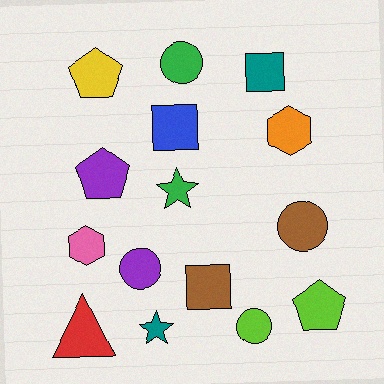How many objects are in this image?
There are 15 objects.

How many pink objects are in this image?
There is 1 pink object.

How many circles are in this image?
There are 4 circles.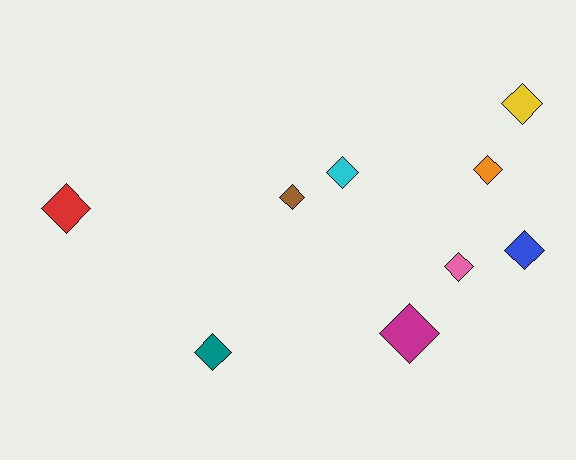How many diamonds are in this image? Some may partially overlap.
There are 9 diamonds.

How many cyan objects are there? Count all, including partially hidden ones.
There is 1 cyan object.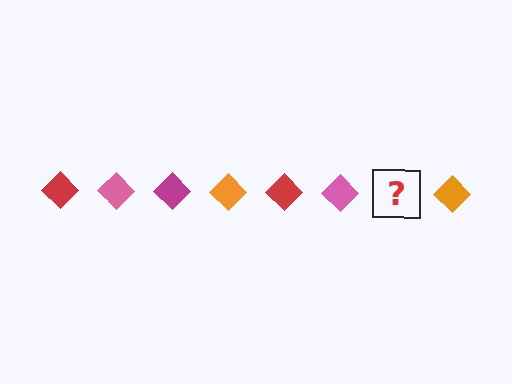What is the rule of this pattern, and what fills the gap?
The rule is that the pattern cycles through red, pink, magenta, orange diamonds. The gap should be filled with a magenta diamond.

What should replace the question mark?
The question mark should be replaced with a magenta diamond.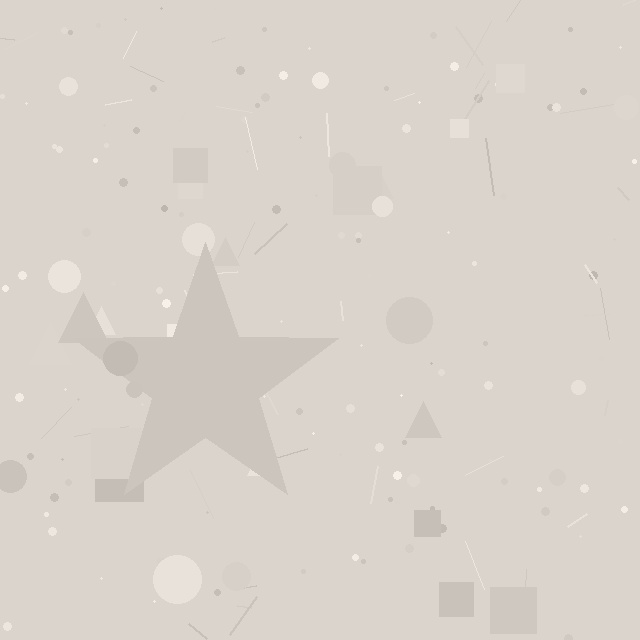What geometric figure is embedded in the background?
A star is embedded in the background.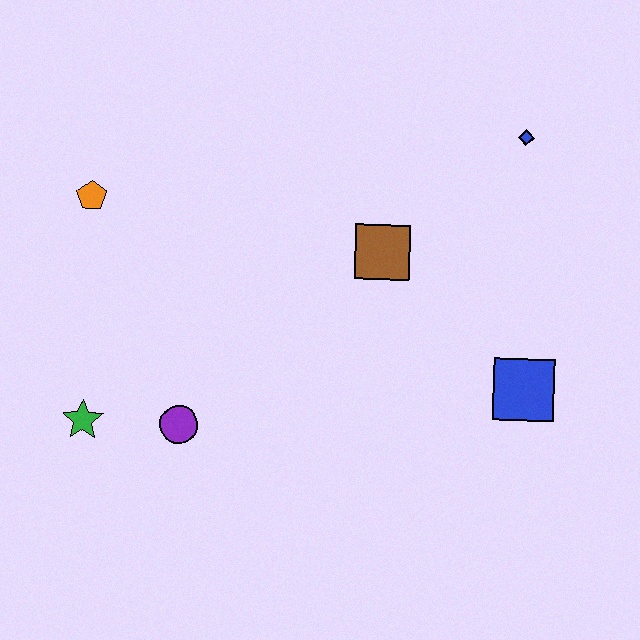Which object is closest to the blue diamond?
The brown square is closest to the blue diamond.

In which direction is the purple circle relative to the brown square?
The purple circle is to the left of the brown square.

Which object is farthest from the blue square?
The orange pentagon is farthest from the blue square.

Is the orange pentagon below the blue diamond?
Yes